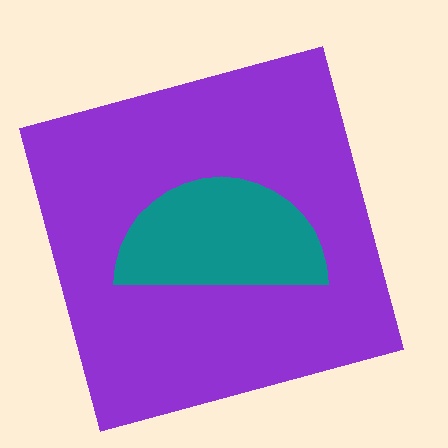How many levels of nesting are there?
2.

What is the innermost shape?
The teal semicircle.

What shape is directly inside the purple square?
The teal semicircle.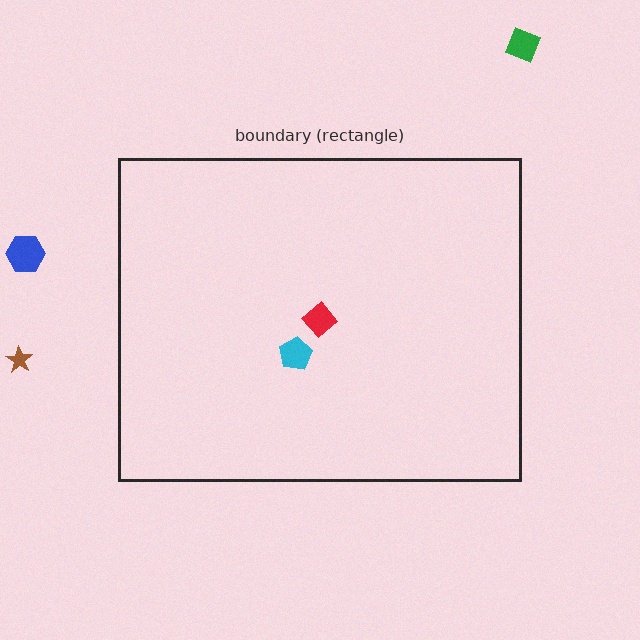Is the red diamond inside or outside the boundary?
Inside.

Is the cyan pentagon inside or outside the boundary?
Inside.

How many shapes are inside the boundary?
2 inside, 3 outside.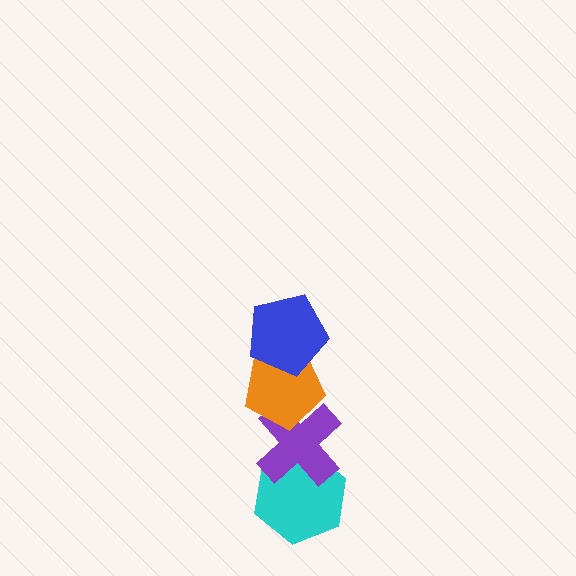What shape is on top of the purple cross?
The orange pentagon is on top of the purple cross.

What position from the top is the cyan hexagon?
The cyan hexagon is 4th from the top.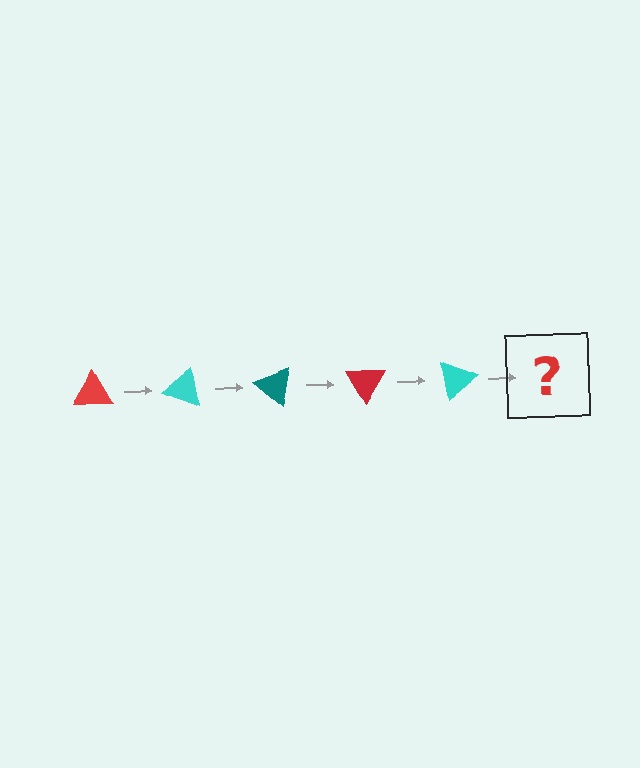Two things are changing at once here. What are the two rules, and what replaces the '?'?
The two rules are that it rotates 20 degrees each step and the color cycles through red, cyan, and teal. The '?' should be a teal triangle, rotated 100 degrees from the start.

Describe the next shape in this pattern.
It should be a teal triangle, rotated 100 degrees from the start.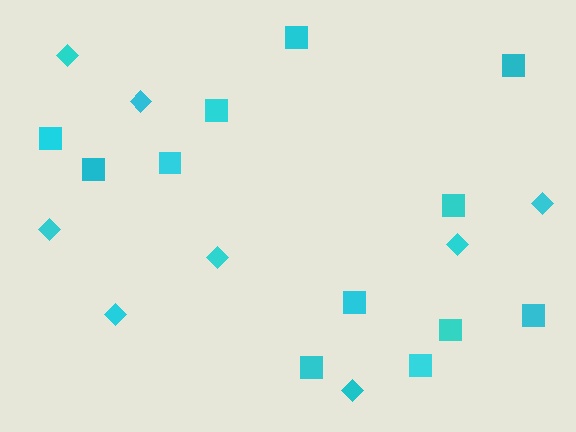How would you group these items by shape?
There are 2 groups: one group of diamonds (8) and one group of squares (12).